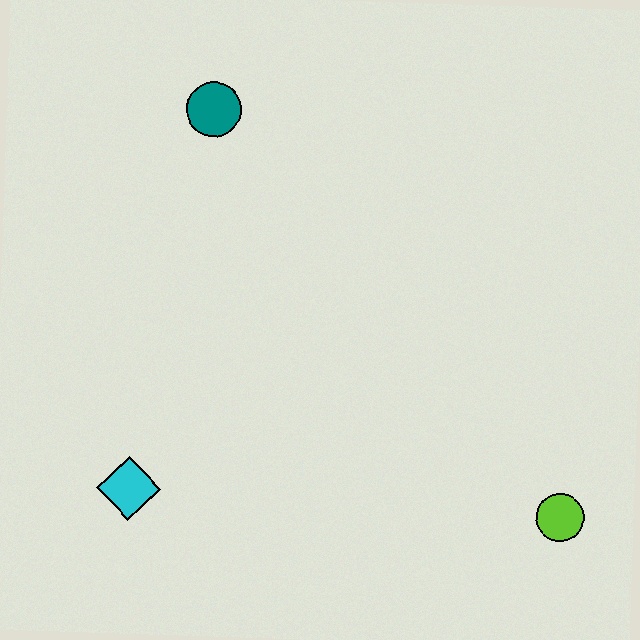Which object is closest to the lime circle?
The cyan diamond is closest to the lime circle.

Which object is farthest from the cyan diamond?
The lime circle is farthest from the cyan diamond.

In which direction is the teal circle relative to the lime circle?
The teal circle is above the lime circle.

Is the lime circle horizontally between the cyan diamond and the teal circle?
No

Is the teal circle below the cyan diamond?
No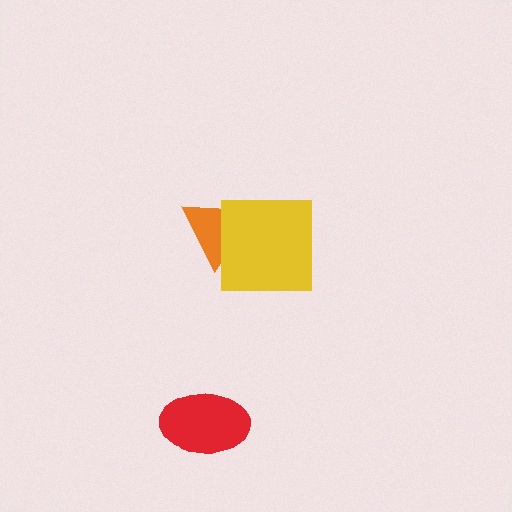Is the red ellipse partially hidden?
No, no other shape covers it.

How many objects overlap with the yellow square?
1 object overlaps with the yellow square.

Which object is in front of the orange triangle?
The yellow square is in front of the orange triangle.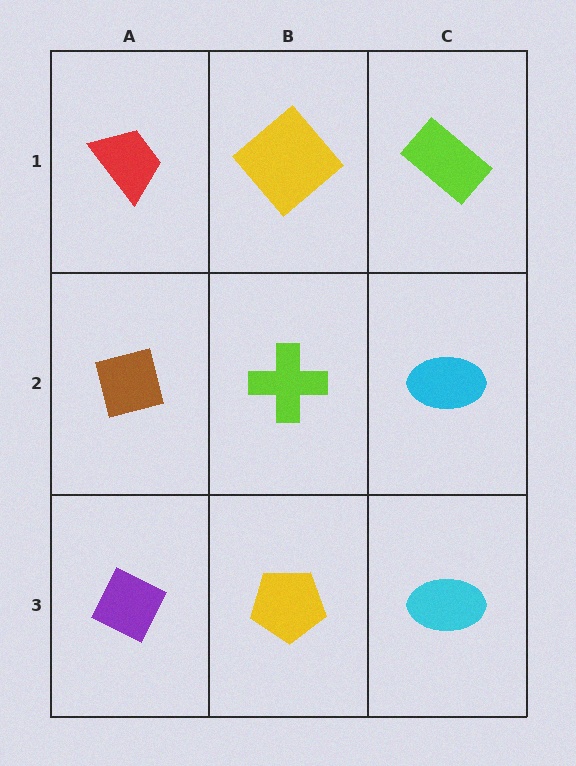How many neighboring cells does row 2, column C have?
3.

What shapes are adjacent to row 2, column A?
A red trapezoid (row 1, column A), a purple diamond (row 3, column A), a lime cross (row 2, column B).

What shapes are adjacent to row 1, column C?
A cyan ellipse (row 2, column C), a yellow diamond (row 1, column B).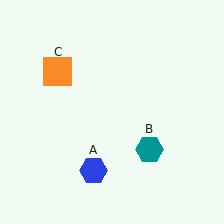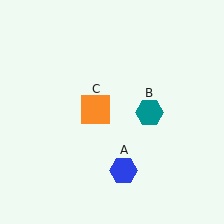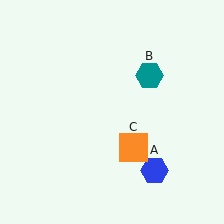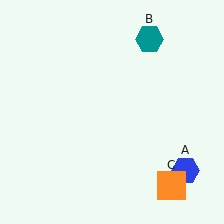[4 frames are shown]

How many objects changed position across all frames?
3 objects changed position: blue hexagon (object A), teal hexagon (object B), orange square (object C).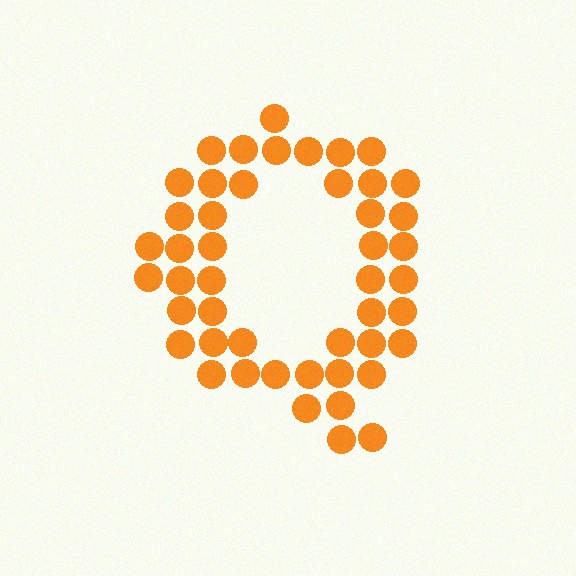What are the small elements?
The small elements are circles.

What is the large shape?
The large shape is the letter Q.